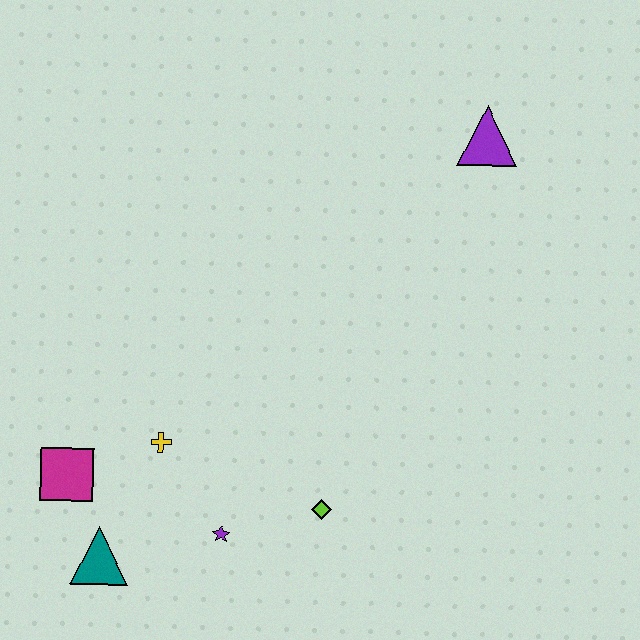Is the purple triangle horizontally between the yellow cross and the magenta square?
No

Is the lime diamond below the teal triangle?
No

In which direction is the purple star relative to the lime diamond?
The purple star is to the left of the lime diamond.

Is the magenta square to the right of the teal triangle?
No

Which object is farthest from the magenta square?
The purple triangle is farthest from the magenta square.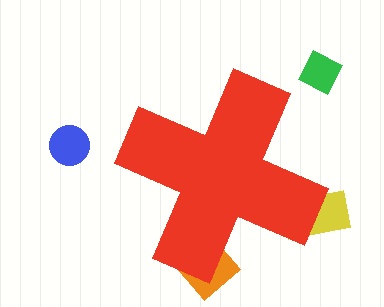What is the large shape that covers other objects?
A red cross.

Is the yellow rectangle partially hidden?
Yes, the yellow rectangle is partially hidden behind the red cross.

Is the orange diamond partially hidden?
Yes, the orange diamond is partially hidden behind the red cross.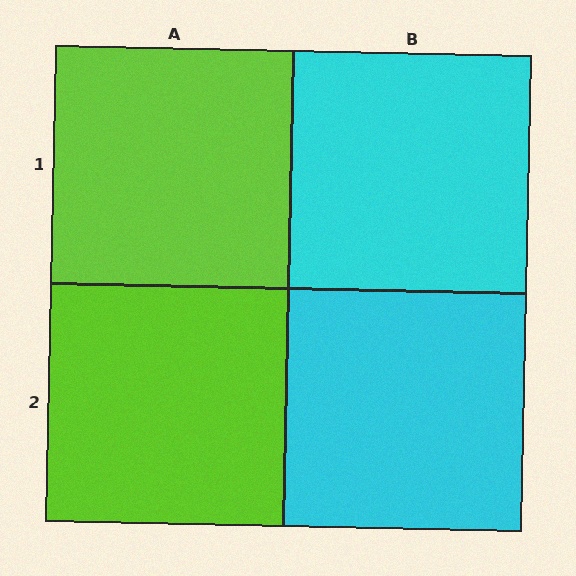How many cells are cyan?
2 cells are cyan.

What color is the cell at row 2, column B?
Cyan.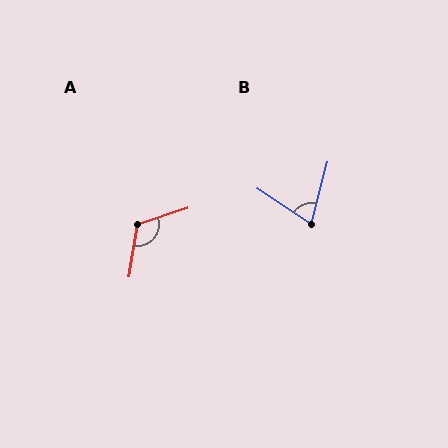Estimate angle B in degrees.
Approximately 71 degrees.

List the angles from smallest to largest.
B (71°), A (117°).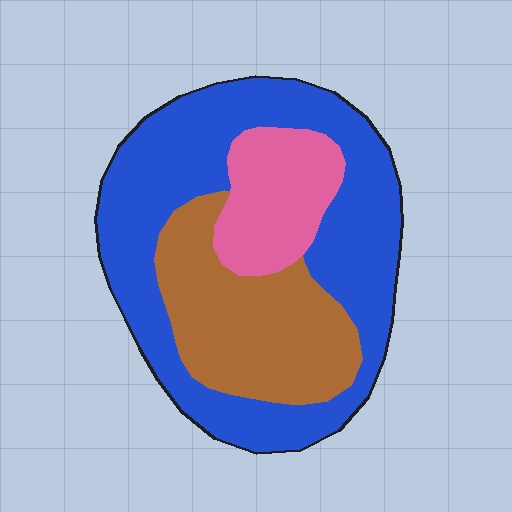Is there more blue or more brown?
Blue.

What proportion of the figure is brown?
Brown takes up about one quarter (1/4) of the figure.